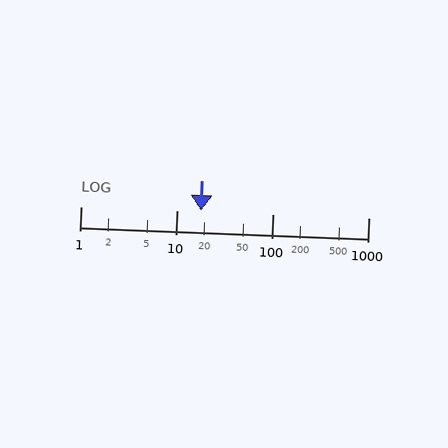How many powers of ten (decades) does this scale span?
The scale spans 3 decades, from 1 to 1000.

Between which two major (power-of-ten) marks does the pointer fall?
The pointer is between 10 and 100.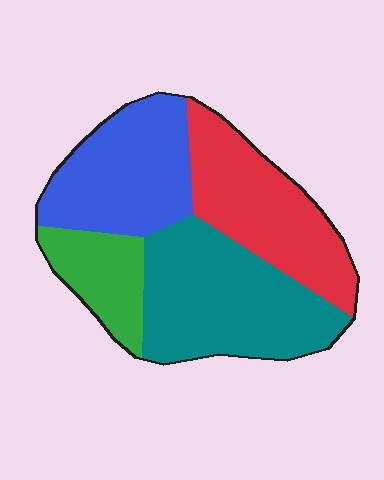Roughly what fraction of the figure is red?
Red takes up about one quarter (1/4) of the figure.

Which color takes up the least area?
Green, at roughly 15%.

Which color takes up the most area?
Teal, at roughly 35%.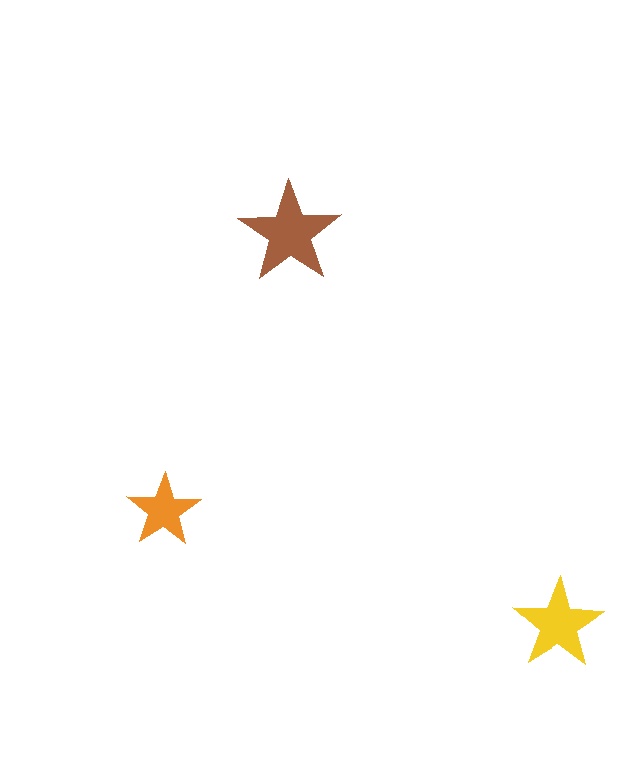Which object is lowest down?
The yellow star is bottommost.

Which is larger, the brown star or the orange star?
The brown one.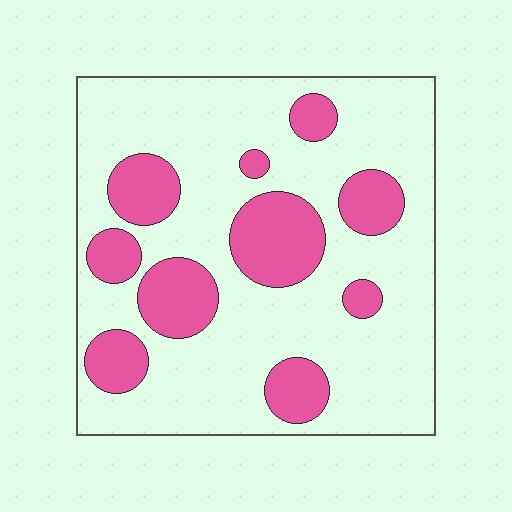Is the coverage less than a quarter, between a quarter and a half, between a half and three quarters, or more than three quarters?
Between a quarter and a half.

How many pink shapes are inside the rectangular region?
10.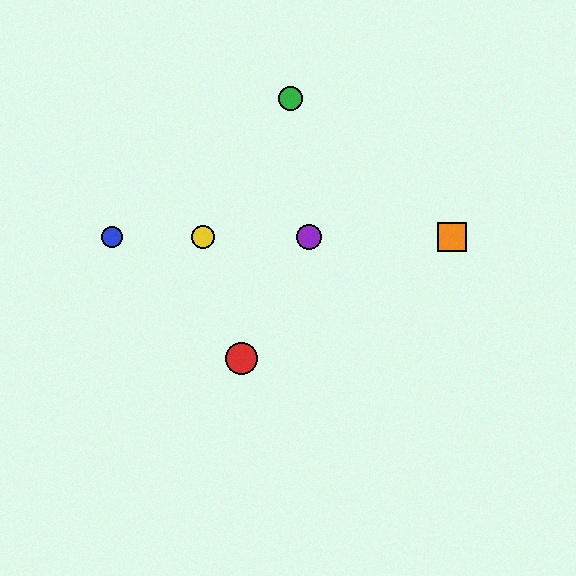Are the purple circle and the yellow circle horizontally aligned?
Yes, both are at y≈237.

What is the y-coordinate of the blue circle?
The blue circle is at y≈237.